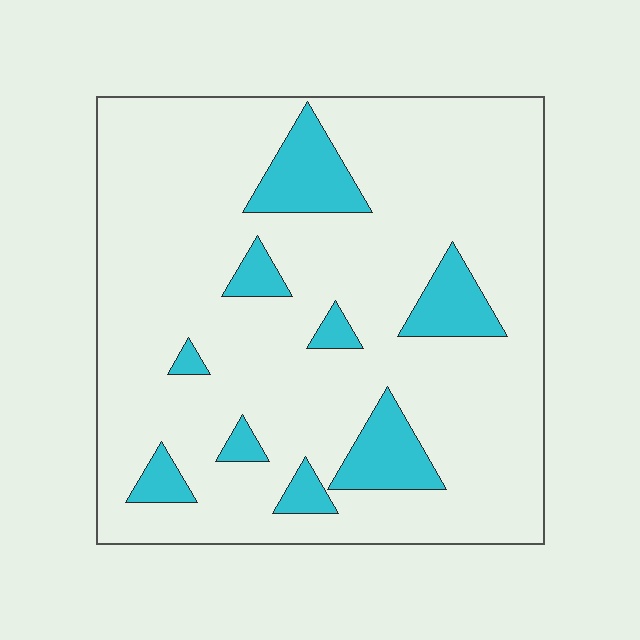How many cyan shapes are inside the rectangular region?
9.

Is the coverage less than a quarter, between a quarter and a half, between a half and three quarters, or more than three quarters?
Less than a quarter.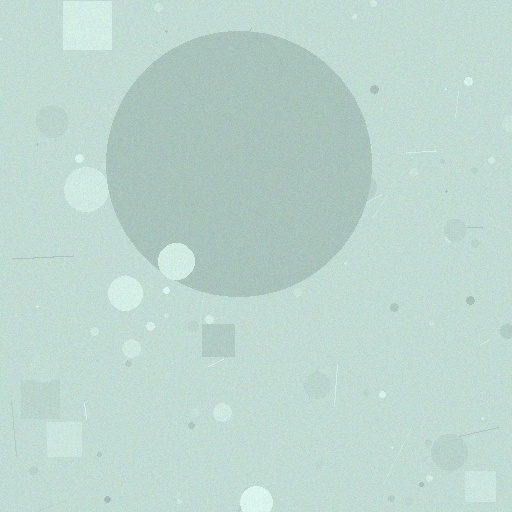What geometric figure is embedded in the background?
A circle is embedded in the background.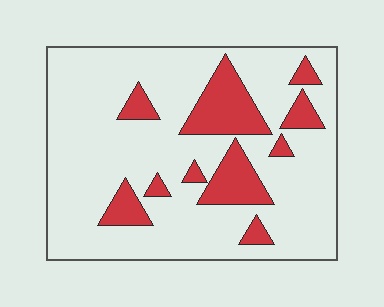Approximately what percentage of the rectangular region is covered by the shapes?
Approximately 20%.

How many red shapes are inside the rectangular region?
10.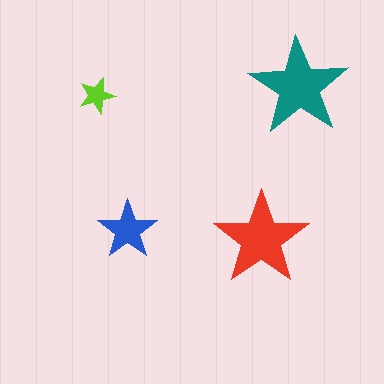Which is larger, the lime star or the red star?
The red one.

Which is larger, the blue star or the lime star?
The blue one.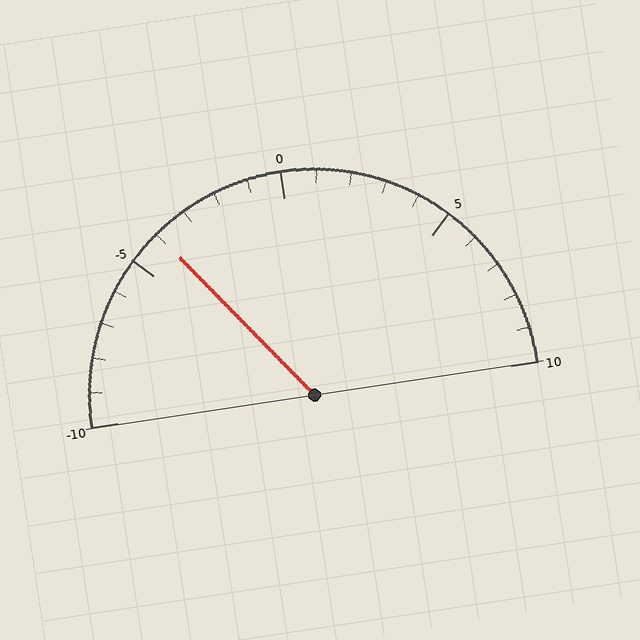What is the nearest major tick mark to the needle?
The nearest major tick mark is -5.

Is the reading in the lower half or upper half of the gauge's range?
The reading is in the lower half of the range (-10 to 10).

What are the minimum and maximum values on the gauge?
The gauge ranges from -10 to 10.